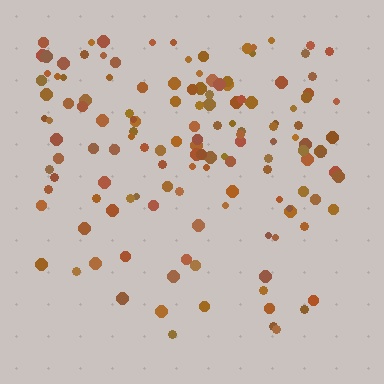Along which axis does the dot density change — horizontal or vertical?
Vertical.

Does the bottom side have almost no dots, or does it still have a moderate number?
Still a moderate number, just noticeably fewer than the top.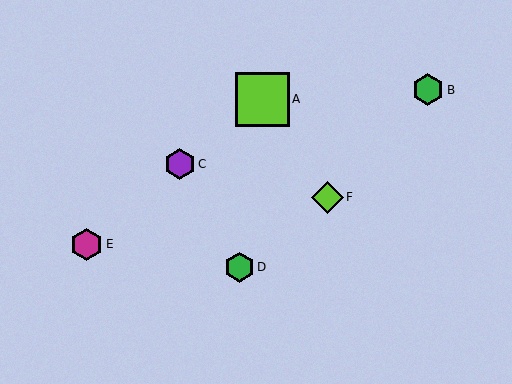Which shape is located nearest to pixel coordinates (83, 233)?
The magenta hexagon (labeled E) at (87, 244) is nearest to that location.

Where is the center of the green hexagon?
The center of the green hexagon is at (428, 90).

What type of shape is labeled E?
Shape E is a magenta hexagon.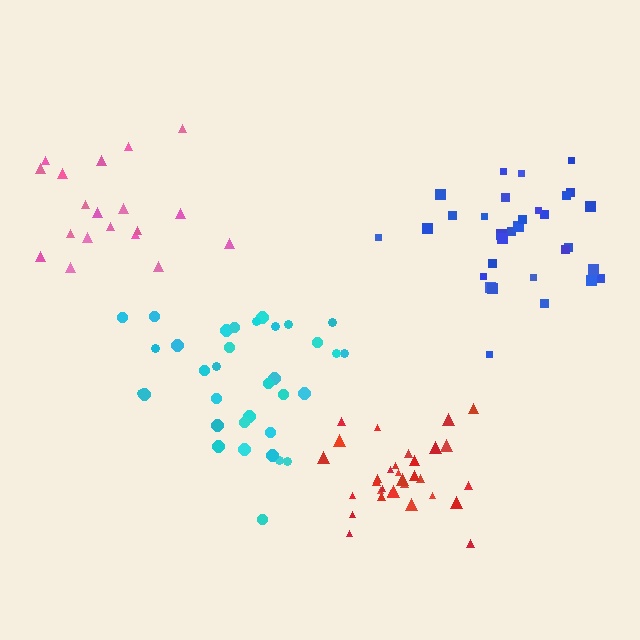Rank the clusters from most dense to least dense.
red, blue, cyan, pink.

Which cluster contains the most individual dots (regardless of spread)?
Cyan (34).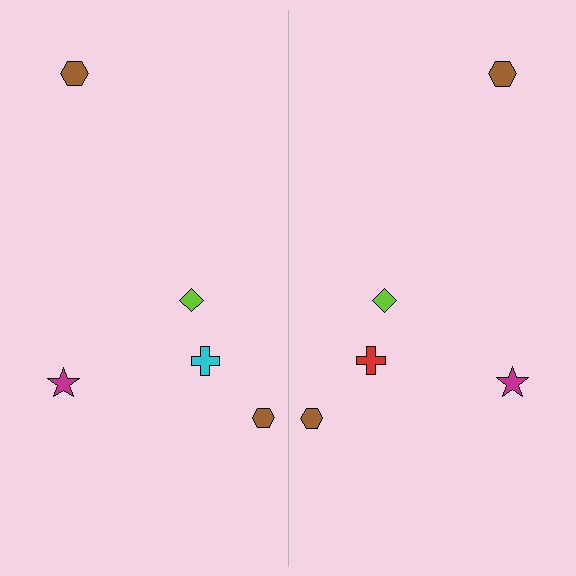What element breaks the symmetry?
The red cross on the right side breaks the symmetry — its mirror counterpart is cyan.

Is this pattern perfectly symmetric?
No, the pattern is not perfectly symmetric. The red cross on the right side breaks the symmetry — its mirror counterpart is cyan.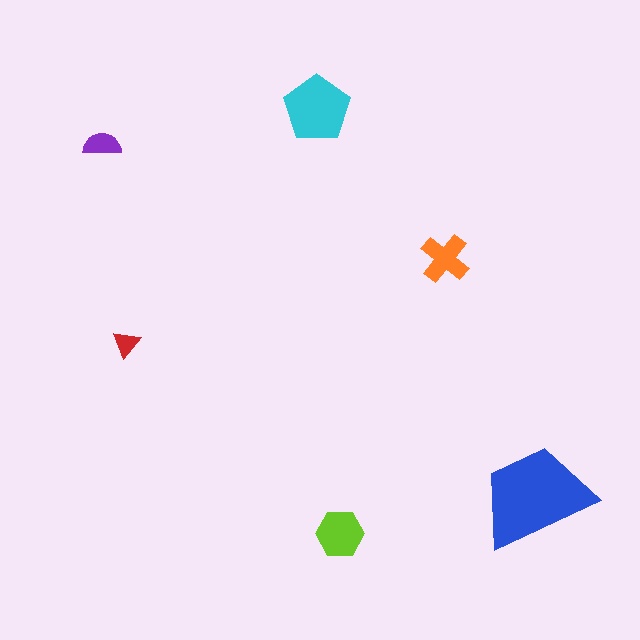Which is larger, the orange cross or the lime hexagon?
The lime hexagon.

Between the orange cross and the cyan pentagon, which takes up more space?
The cyan pentagon.